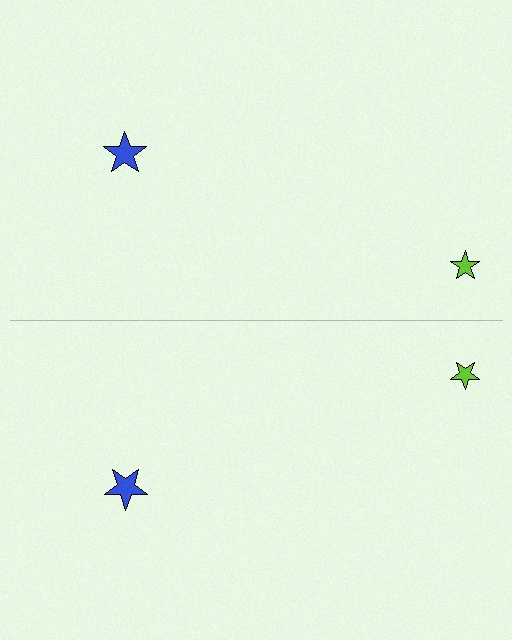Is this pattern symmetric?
Yes, this pattern has bilateral (reflection) symmetry.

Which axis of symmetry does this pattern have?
The pattern has a horizontal axis of symmetry running through the center of the image.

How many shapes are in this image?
There are 4 shapes in this image.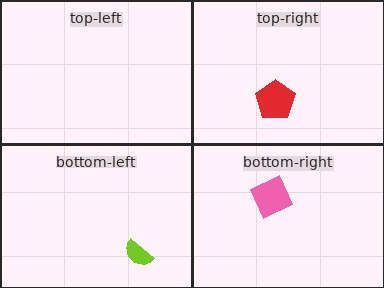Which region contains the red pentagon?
The top-right region.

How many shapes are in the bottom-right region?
1.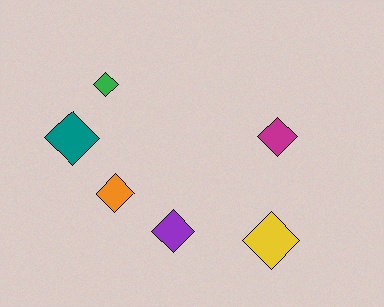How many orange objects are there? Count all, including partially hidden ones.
There is 1 orange object.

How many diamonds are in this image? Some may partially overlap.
There are 6 diamonds.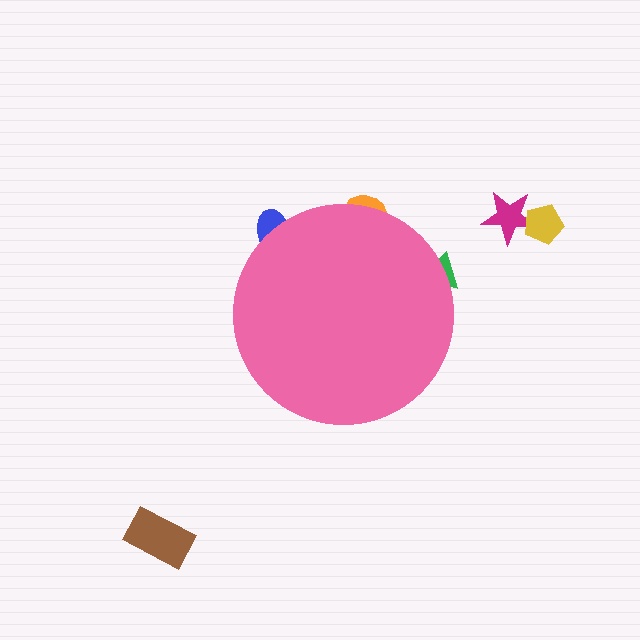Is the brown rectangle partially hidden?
No, the brown rectangle is fully visible.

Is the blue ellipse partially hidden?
Yes, the blue ellipse is partially hidden behind the pink circle.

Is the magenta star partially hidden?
No, the magenta star is fully visible.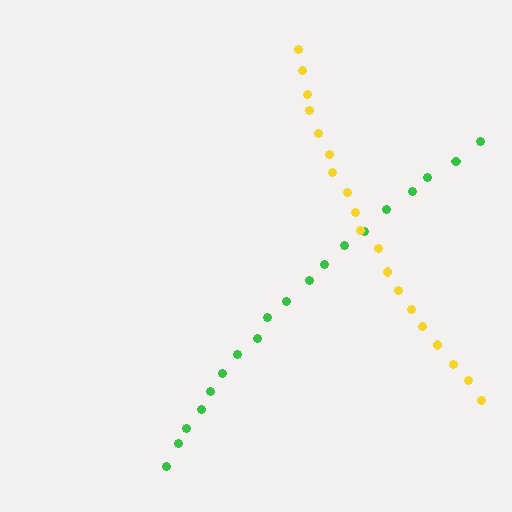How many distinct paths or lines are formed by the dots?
There are 2 distinct paths.